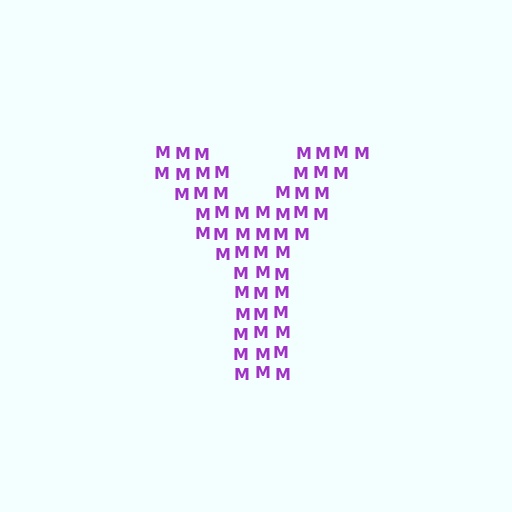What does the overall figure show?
The overall figure shows the letter Y.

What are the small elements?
The small elements are letter M's.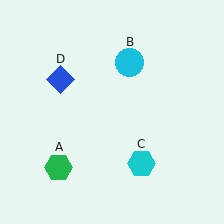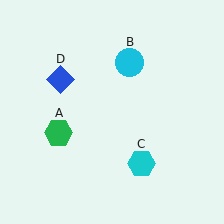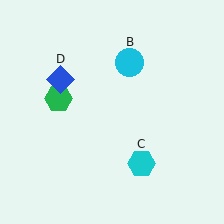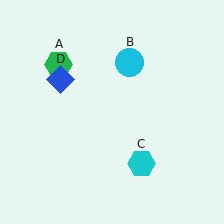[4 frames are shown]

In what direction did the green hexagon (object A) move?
The green hexagon (object A) moved up.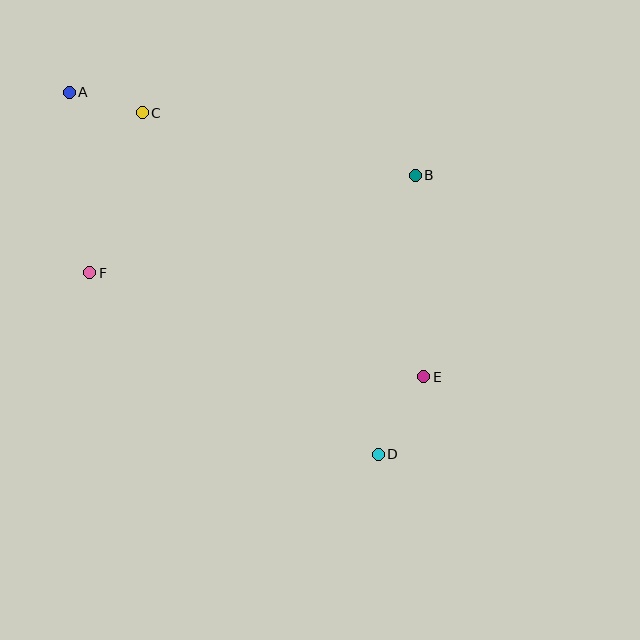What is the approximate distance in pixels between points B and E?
The distance between B and E is approximately 202 pixels.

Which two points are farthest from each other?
Points A and D are farthest from each other.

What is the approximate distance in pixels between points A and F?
The distance between A and F is approximately 182 pixels.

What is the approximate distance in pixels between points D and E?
The distance between D and E is approximately 90 pixels.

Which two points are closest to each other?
Points A and C are closest to each other.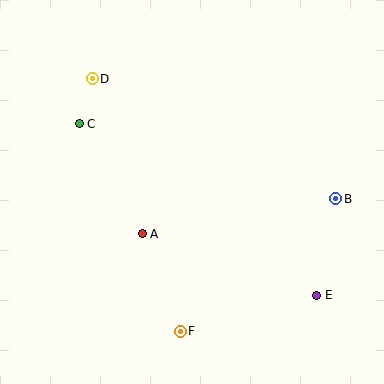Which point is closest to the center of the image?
Point A at (142, 234) is closest to the center.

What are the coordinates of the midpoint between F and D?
The midpoint between F and D is at (136, 205).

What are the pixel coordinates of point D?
Point D is at (92, 79).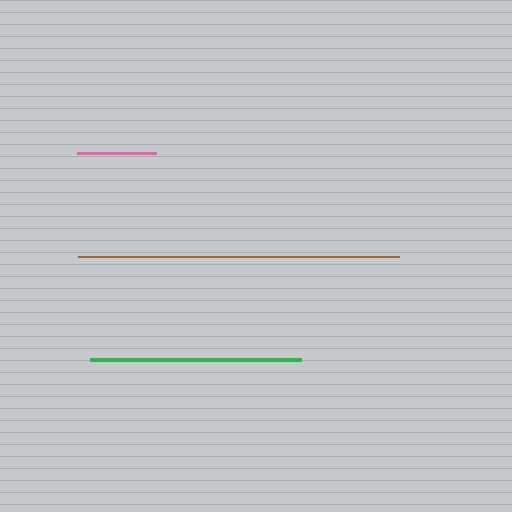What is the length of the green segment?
The green segment is approximately 211 pixels long.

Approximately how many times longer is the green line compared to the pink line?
The green line is approximately 2.7 times the length of the pink line.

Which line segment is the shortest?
The pink line is the shortest at approximately 79 pixels.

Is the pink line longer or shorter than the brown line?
The brown line is longer than the pink line.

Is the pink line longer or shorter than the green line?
The green line is longer than the pink line.